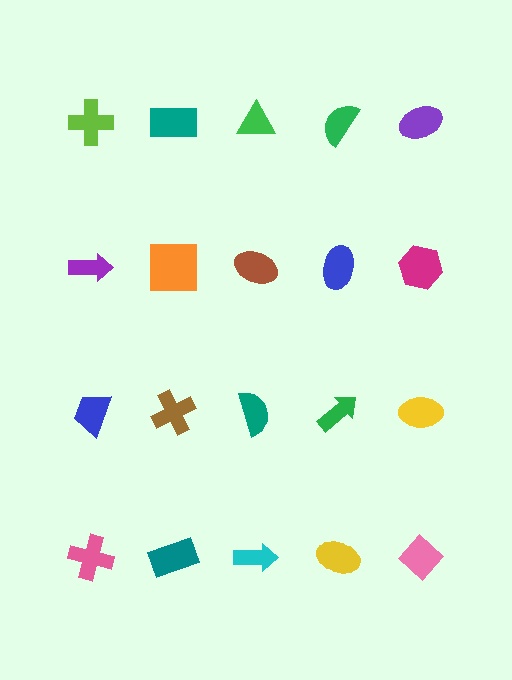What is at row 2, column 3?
A brown ellipse.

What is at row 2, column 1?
A purple arrow.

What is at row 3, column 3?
A teal semicircle.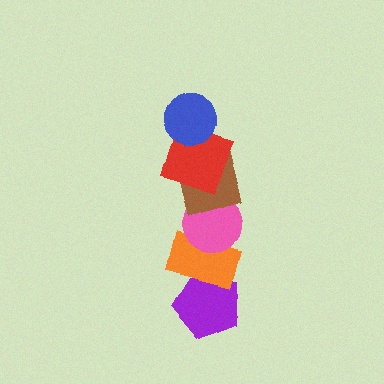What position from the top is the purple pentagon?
The purple pentagon is 6th from the top.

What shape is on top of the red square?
The blue circle is on top of the red square.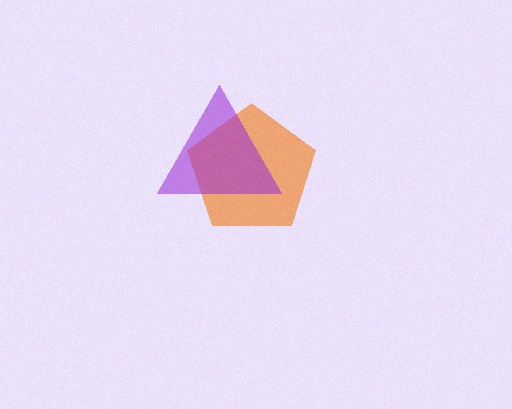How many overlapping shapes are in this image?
There are 2 overlapping shapes in the image.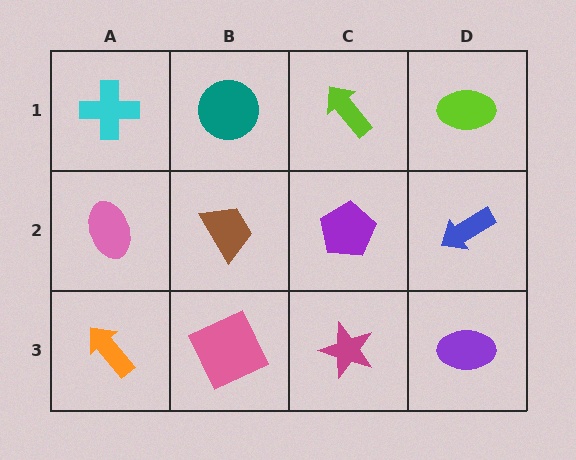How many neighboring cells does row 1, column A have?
2.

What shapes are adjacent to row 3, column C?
A purple pentagon (row 2, column C), a pink square (row 3, column B), a purple ellipse (row 3, column D).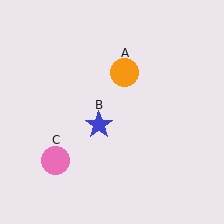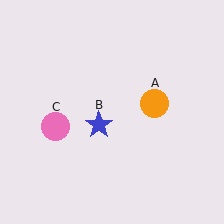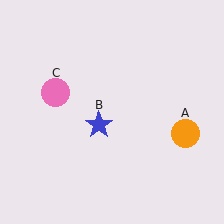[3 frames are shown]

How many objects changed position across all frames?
2 objects changed position: orange circle (object A), pink circle (object C).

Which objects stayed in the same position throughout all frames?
Blue star (object B) remained stationary.